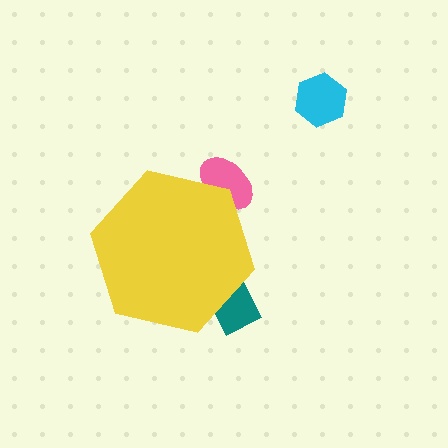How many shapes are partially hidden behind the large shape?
2 shapes are partially hidden.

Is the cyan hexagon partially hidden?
No, the cyan hexagon is fully visible.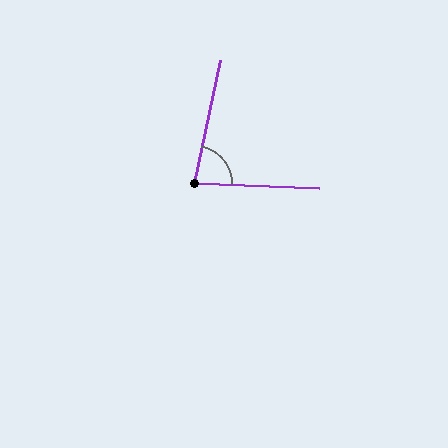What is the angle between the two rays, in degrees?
Approximately 80 degrees.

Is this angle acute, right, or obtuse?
It is acute.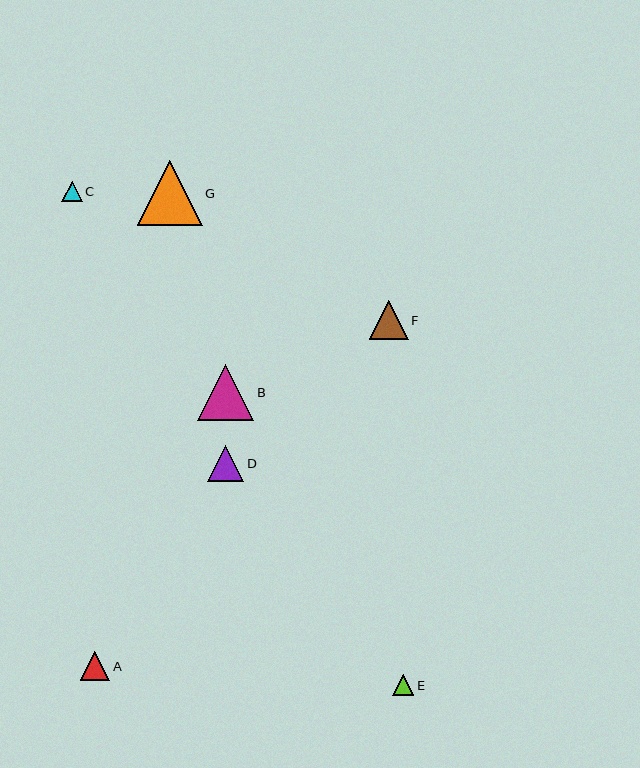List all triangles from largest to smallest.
From largest to smallest: G, B, F, D, A, E, C.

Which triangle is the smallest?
Triangle C is the smallest with a size of approximately 20 pixels.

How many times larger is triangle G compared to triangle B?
Triangle G is approximately 1.2 times the size of triangle B.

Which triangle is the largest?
Triangle G is the largest with a size of approximately 65 pixels.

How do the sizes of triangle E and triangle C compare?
Triangle E and triangle C are approximately the same size.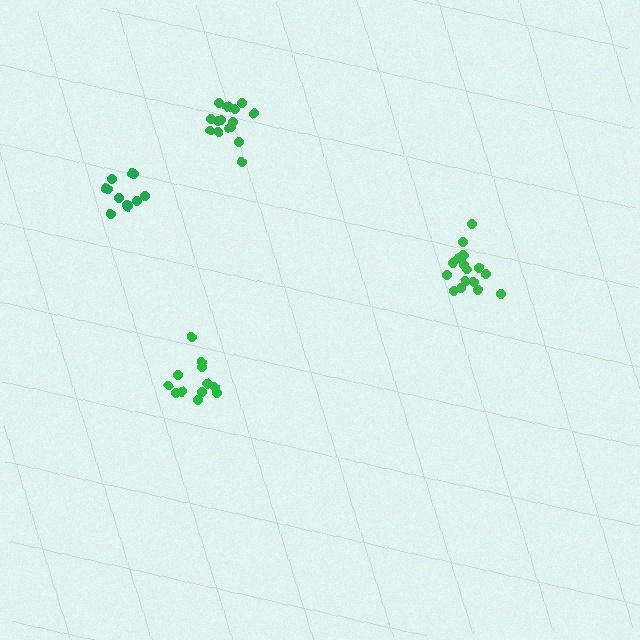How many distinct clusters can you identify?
There are 4 distinct clusters.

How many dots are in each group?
Group 1: 13 dots, Group 2: 16 dots, Group 3: 11 dots, Group 4: 16 dots (56 total).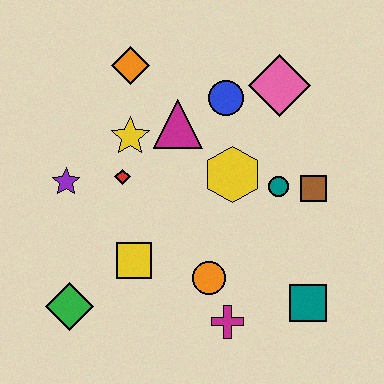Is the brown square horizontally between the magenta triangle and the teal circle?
No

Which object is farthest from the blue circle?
The green diamond is farthest from the blue circle.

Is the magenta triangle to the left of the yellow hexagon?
Yes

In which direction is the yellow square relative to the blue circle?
The yellow square is below the blue circle.